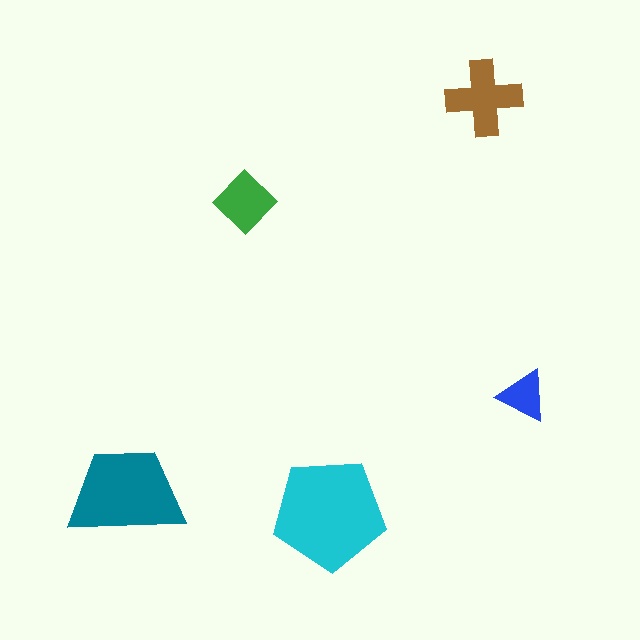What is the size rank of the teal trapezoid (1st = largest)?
2nd.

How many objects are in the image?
There are 5 objects in the image.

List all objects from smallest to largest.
The blue triangle, the green diamond, the brown cross, the teal trapezoid, the cyan pentagon.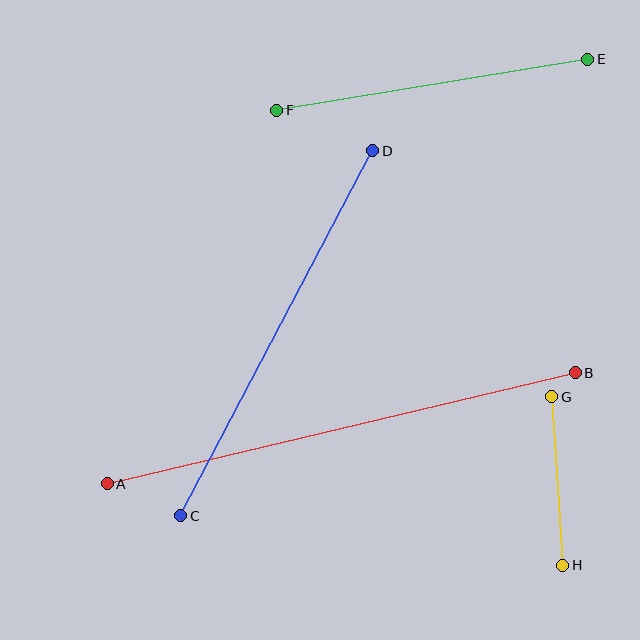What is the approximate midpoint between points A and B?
The midpoint is at approximately (341, 428) pixels.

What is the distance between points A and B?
The distance is approximately 481 pixels.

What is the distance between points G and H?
The distance is approximately 169 pixels.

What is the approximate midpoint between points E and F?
The midpoint is at approximately (432, 85) pixels.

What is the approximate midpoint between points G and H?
The midpoint is at approximately (557, 481) pixels.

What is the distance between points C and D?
The distance is approximately 412 pixels.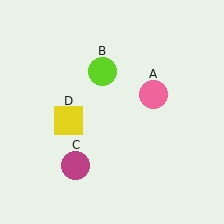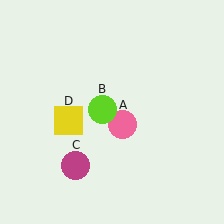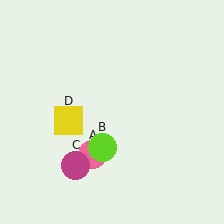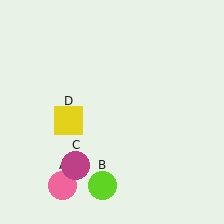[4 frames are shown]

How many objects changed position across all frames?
2 objects changed position: pink circle (object A), lime circle (object B).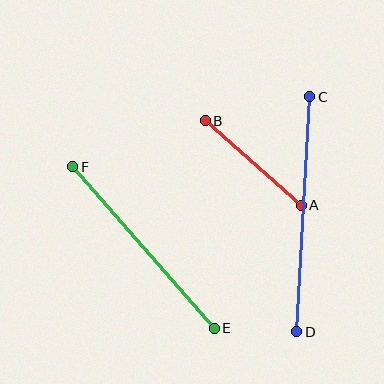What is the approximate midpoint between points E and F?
The midpoint is at approximately (143, 247) pixels.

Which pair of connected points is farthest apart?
Points C and D are farthest apart.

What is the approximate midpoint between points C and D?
The midpoint is at approximately (303, 214) pixels.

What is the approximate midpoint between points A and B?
The midpoint is at approximately (253, 163) pixels.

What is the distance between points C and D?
The distance is approximately 235 pixels.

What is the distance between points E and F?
The distance is approximately 215 pixels.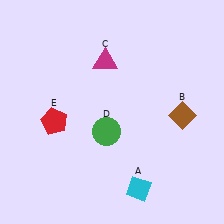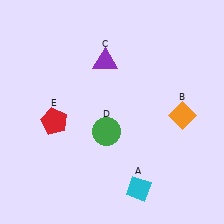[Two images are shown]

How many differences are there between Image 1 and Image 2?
There are 2 differences between the two images.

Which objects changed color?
B changed from brown to orange. C changed from magenta to purple.